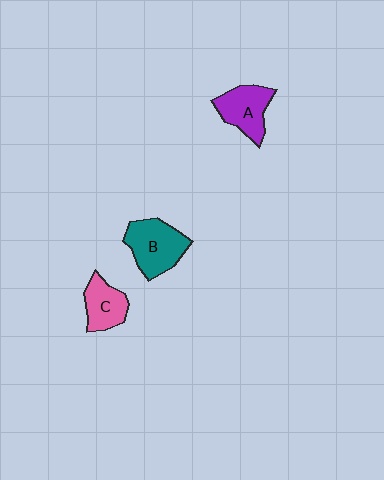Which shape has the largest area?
Shape B (teal).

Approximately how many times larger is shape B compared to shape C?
Approximately 1.4 times.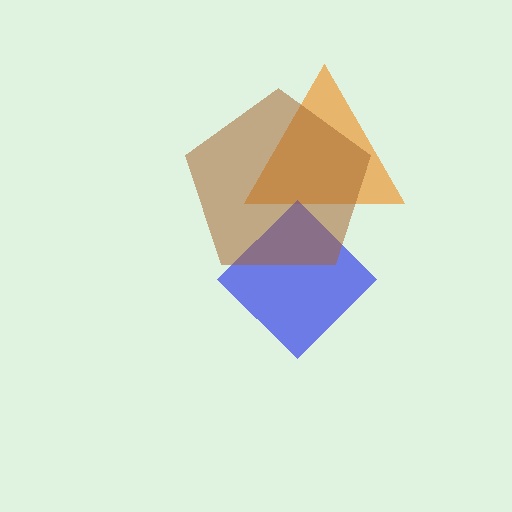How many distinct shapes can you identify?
There are 3 distinct shapes: an orange triangle, a blue diamond, a brown pentagon.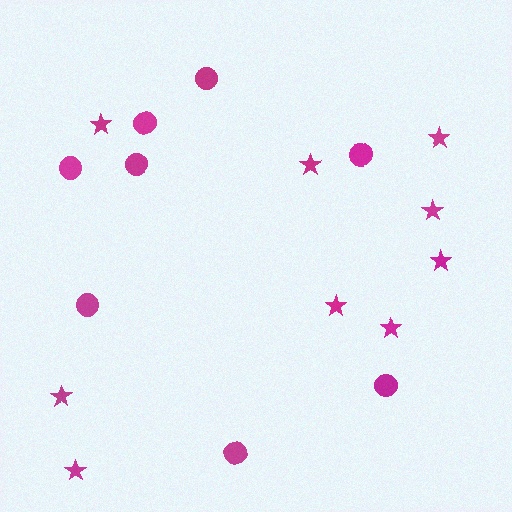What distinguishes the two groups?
There are 2 groups: one group of circles (8) and one group of stars (9).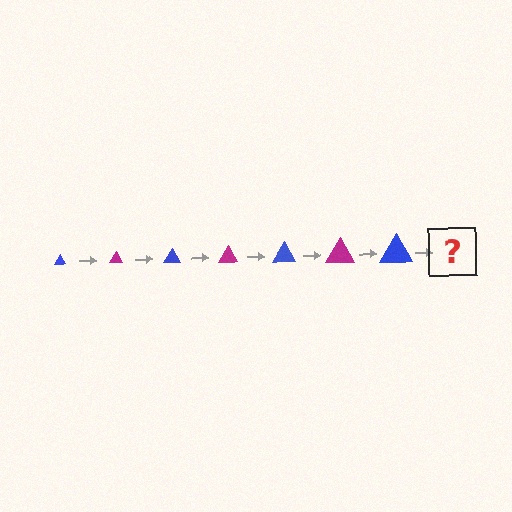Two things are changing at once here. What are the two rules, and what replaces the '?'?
The two rules are that the triangle grows larger each step and the color cycles through blue and magenta. The '?' should be a magenta triangle, larger than the previous one.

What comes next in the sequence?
The next element should be a magenta triangle, larger than the previous one.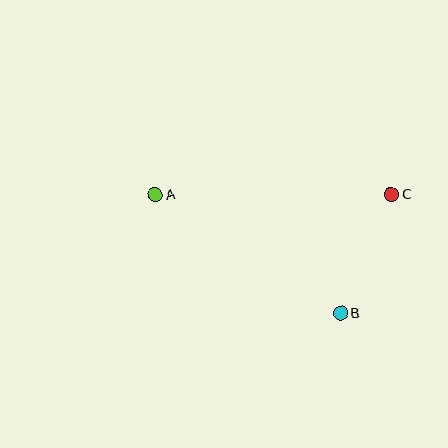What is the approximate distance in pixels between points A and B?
The distance between A and B is approximately 220 pixels.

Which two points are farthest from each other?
Points A and C are farthest from each other.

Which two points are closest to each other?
Points B and C are closest to each other.